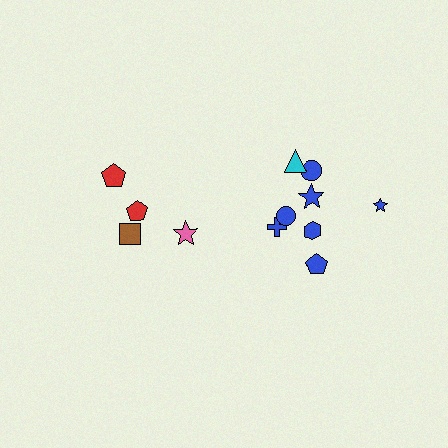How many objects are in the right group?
There are 8 objects.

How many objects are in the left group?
There are 4 objects.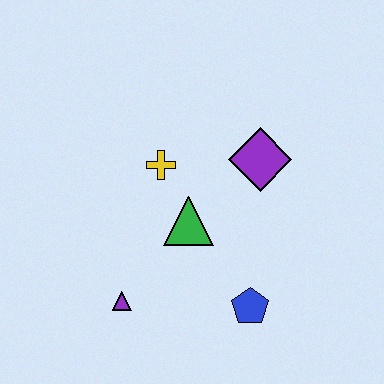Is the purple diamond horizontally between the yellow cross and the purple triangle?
No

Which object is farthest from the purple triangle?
The purple diamond is farthest from the purple triangle.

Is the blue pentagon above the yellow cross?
No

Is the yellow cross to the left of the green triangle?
Yes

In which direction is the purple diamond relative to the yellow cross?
The purple diamond is to the right of the yellow cross.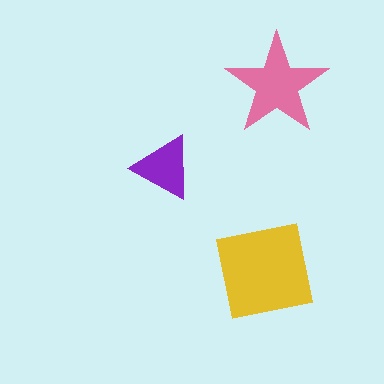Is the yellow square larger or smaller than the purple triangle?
Larger.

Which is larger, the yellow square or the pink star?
The yellow square.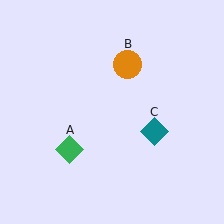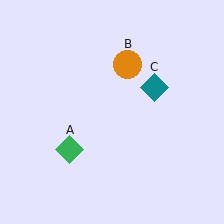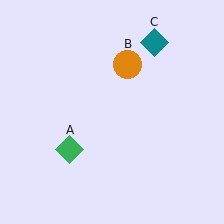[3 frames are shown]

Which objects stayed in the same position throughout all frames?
Green diamond (object A) and orange circle (object B) remained stationary.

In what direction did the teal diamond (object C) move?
The teal diamond (object C) moved up.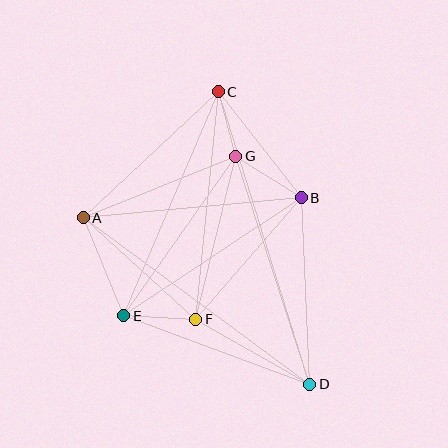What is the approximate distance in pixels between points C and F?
The distance between C and F is approximately 229 pixels.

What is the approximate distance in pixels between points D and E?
The distance between D and E is approximately 198 pixels.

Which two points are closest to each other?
Points C and G are closest to each other.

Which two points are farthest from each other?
Points C and D are farthest from each other.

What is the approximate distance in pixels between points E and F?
The distance between E and F is approximately 72 pixels.